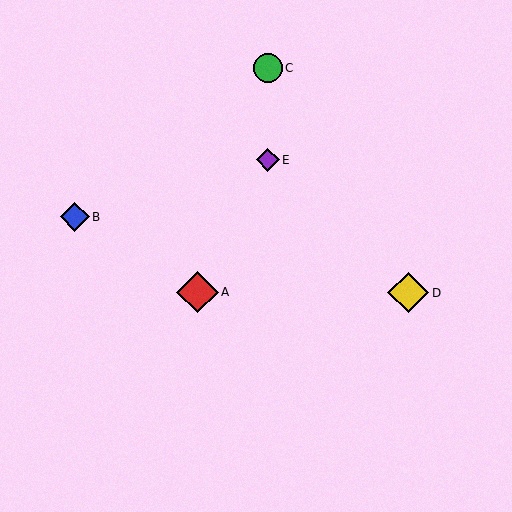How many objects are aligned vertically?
2 objects (C, E) are aligned vertically.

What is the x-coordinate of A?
Object A is at x≈198.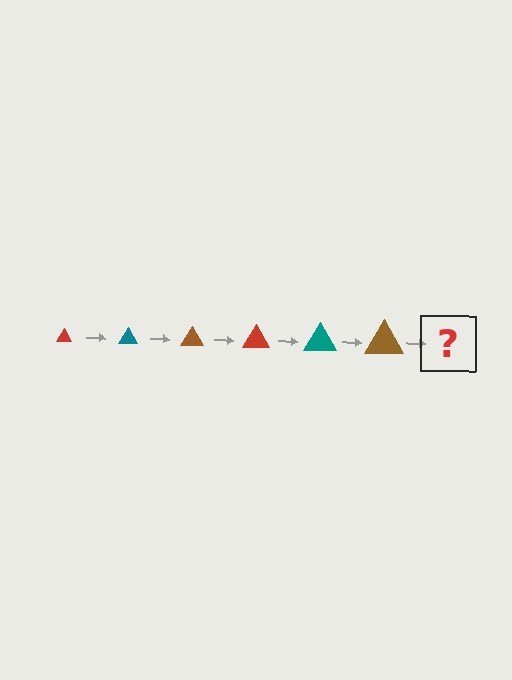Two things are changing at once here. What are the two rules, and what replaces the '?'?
The two rules are that the triangle grows larger each step and the color cycles through red, teal, and brown. The '?' should be a red triangle, larger than the previous one.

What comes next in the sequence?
The next element should be a red triangle, larger than the previous one.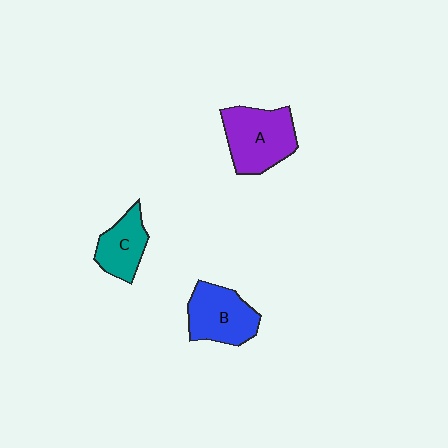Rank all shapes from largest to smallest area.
From largest to smallest: A (purple), B (blue), C (teal).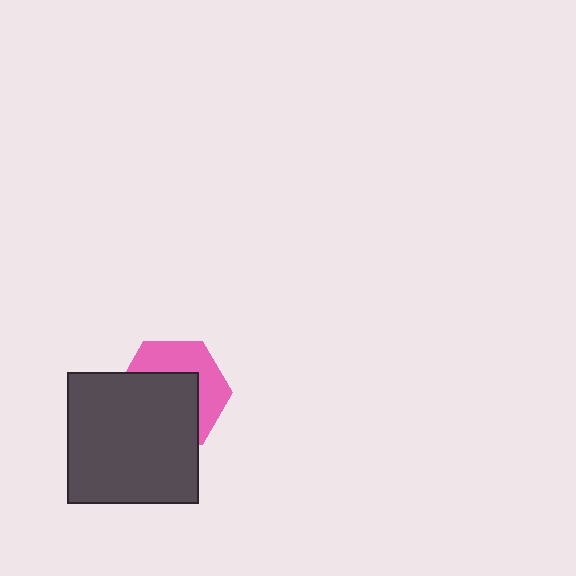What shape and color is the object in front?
The object in front is a dark gray square.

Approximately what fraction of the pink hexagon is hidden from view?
Roughly 58% of the pink hexagon is hidden behind the dark gray square.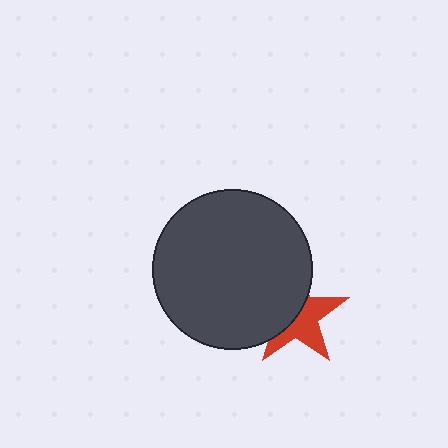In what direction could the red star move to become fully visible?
The red star could move right. That would shift it out from behind the dark gray circle entirely.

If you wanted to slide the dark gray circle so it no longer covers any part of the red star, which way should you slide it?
Slide it left — that is the most direct way to separate the two shapes.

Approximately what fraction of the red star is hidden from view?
Roughly 49% of the red star is hidden behind the dark gray circle.